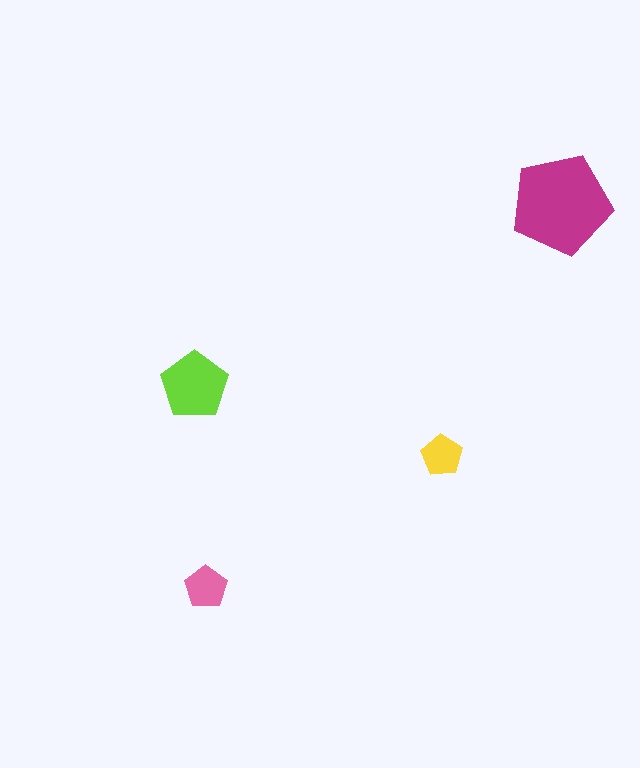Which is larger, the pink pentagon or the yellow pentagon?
The pink one.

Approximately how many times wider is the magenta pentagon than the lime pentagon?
About 1.5 times wider.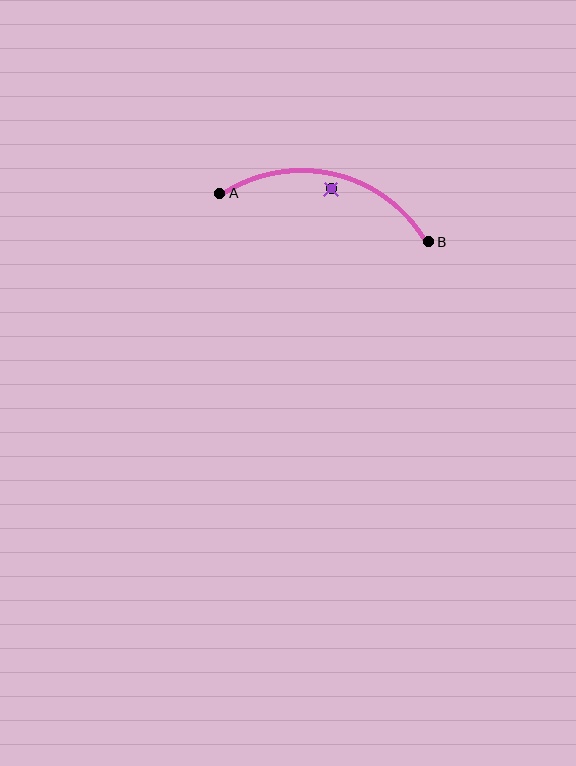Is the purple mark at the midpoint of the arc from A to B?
No — the purple mark does not lie on the arc at all. It sits slightly inside the curve.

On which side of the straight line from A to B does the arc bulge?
The arc bulges above the straight line connecting A and B.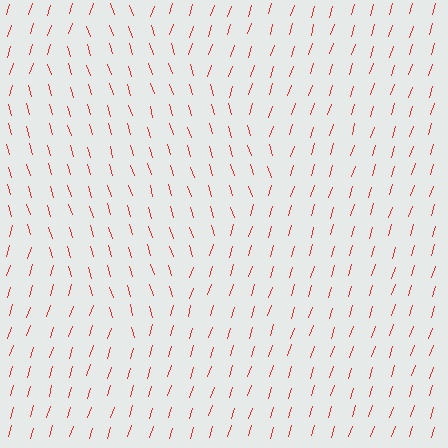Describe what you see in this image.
The image is filled with small red line segments. A diamond region in the image has lines oriented differently from the surrounding lines, creating a visible texture boundary.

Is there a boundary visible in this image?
Yes, there is a texture boundary formed by a change in line orientation.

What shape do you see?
I see a diamond.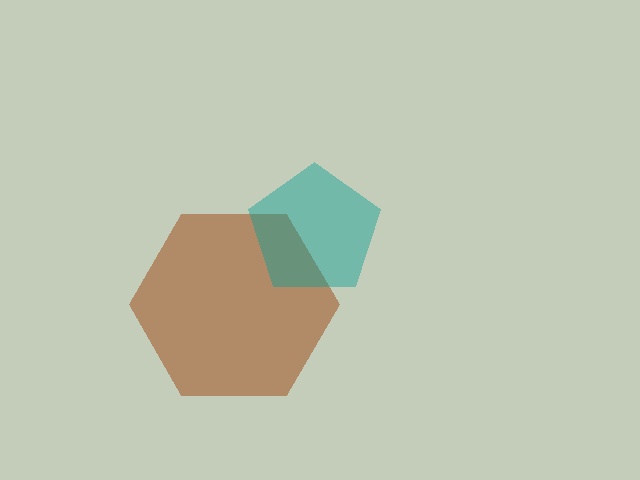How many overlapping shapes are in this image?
There are 2 overlapping shapes in the image.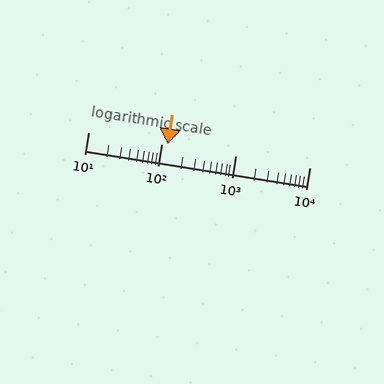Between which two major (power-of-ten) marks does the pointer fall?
The pointer is between 100 and 1000.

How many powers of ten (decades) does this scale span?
The scale spans 3 decades, from 10 to 10000.